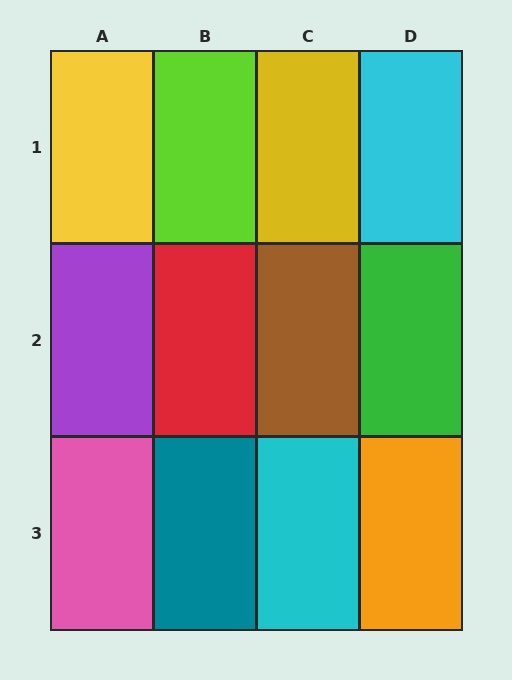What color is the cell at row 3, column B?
Teal.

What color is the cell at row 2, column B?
Red.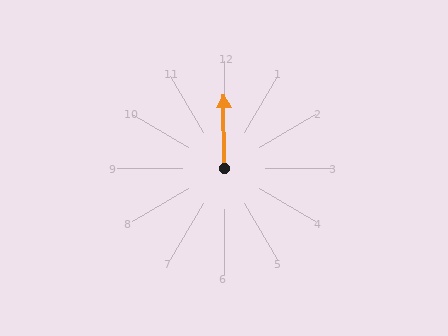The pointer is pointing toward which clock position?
Roughly 12 o'clock.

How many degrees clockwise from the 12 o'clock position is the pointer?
Approximately 360 degrees.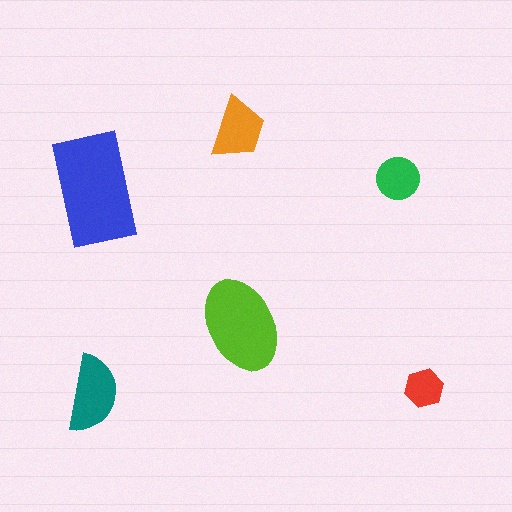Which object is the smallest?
The red hexagon.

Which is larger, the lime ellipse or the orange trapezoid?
The lime ellipse.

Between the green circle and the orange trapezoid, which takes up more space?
The orange trapezoid.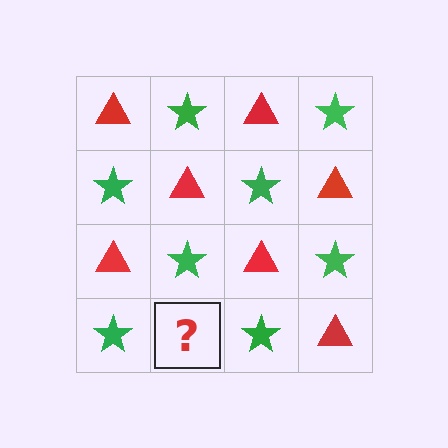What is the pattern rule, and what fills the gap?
The rule is that it alternates red triangle and green star in a checkerboard pattern. The gap should be filled with a red triangle.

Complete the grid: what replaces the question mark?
The question mark should be replaced with a red triangle.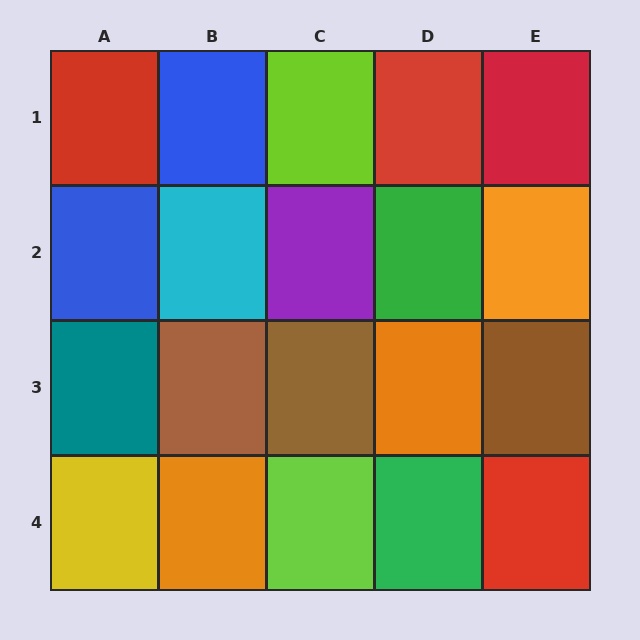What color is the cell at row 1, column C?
Lime.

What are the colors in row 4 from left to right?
Yellow, orange, lime, green, red.